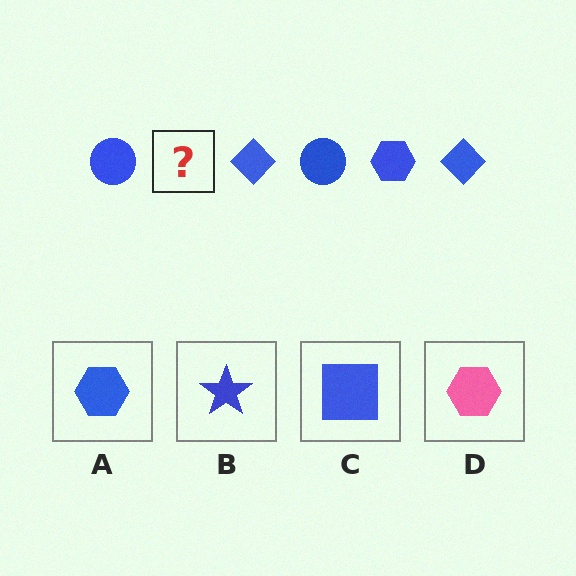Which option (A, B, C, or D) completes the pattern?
A.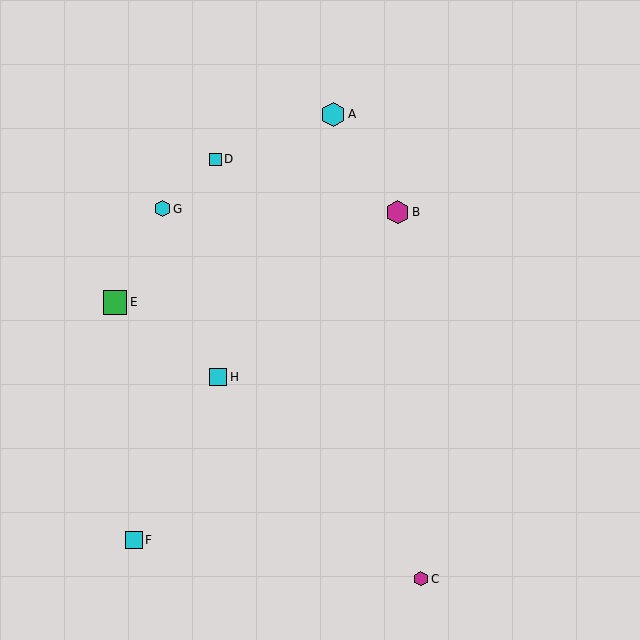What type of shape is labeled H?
Shape H is a cyan square.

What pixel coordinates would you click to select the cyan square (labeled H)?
Click at (218, 377) to select the cyan square H.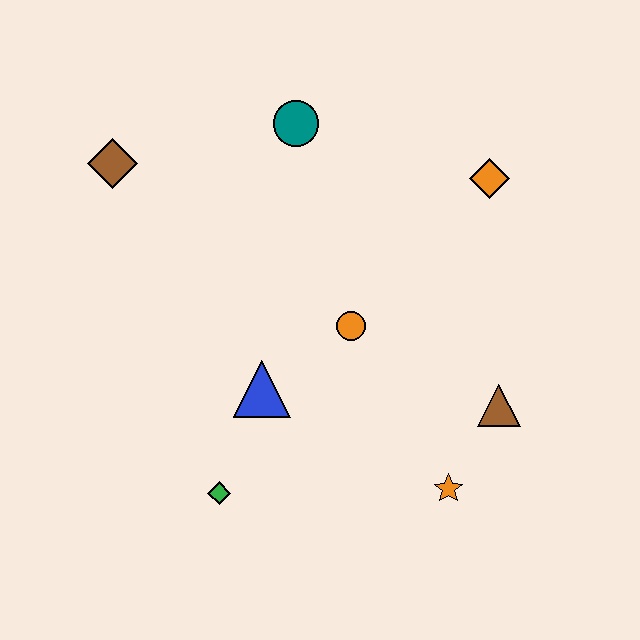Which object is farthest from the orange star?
The brown diamond is farthest from the orange star.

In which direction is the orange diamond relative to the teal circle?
The orange diamond is to the right of the teal circle.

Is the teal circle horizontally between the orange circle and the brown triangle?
No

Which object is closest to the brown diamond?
The teal circle is closest to the brown diamond.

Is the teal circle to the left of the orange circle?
Yes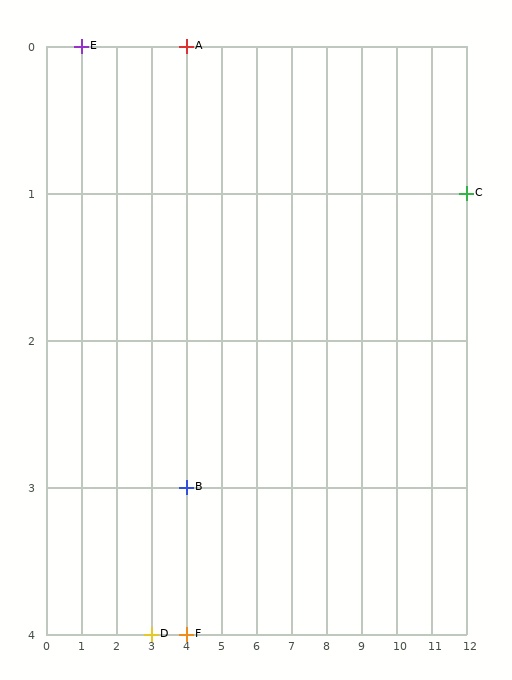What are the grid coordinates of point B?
Point B is at grid coordinates (4, 3).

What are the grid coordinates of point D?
Point D is at grid coordinates (3, 4).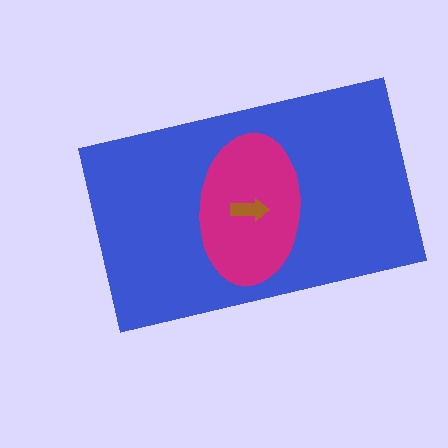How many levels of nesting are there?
3.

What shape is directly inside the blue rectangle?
The magenta ellipse.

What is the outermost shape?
The blue rectangle.